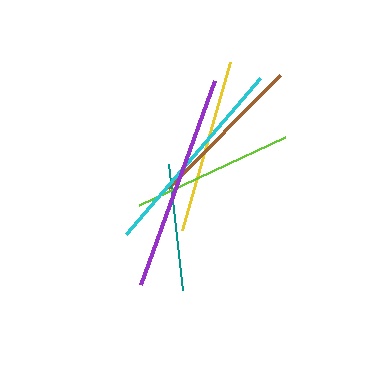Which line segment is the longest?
The purple line is the longest at approximately 217 pixels.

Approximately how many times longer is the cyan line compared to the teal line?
The cyan line is approximately 1.6 times the length of the teal line.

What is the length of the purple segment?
The purple segment is approximately 217 pixels long.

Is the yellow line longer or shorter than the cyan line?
The cyan line is longer than the yellow line.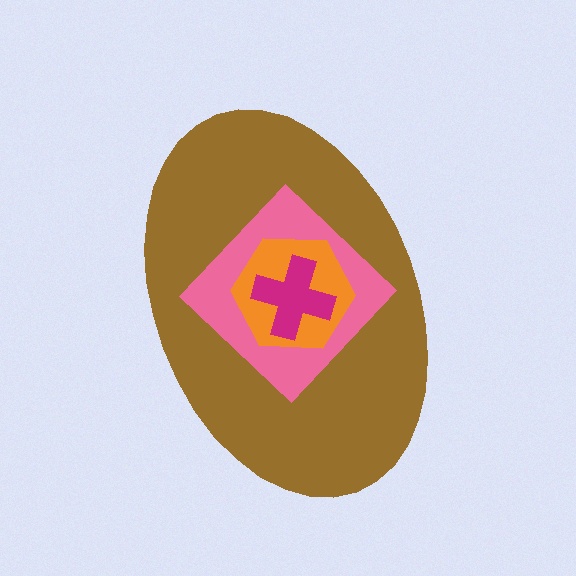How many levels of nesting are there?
4.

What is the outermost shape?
The brown ellipse.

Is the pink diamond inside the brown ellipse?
Yes.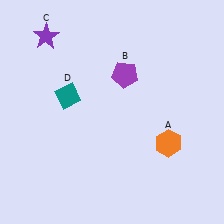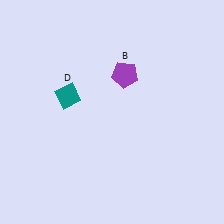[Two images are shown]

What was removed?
The orange hexagon (A), the purple star (C) were removed in Image 2.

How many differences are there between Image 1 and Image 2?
There are 2 differences between the two images.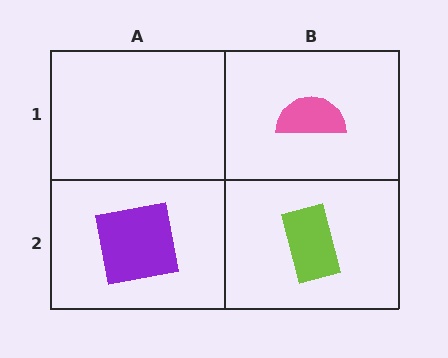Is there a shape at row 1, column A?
No, that cell is empty.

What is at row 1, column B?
A pink semicircle.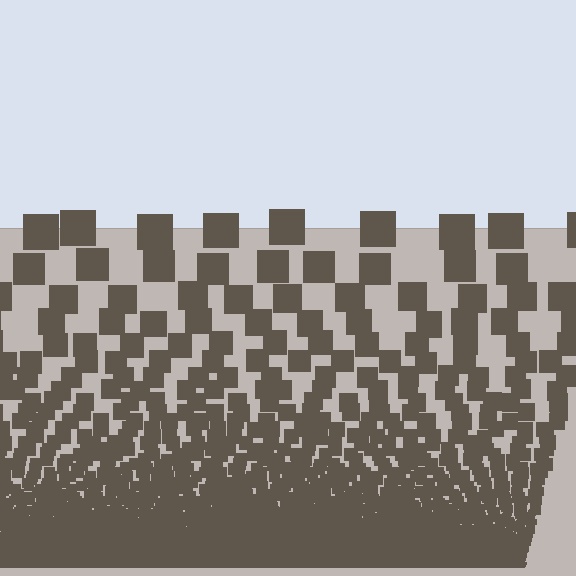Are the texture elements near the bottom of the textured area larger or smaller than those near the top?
Smaller. The gradient is inverted — elements near the bottom are smaller and denser.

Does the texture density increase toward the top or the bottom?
Density increases toward the bottom.